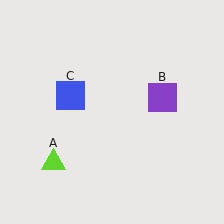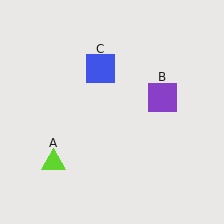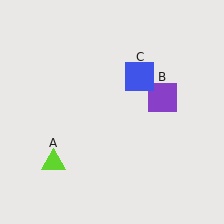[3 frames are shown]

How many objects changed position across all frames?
1 object changed position: blue square (object C).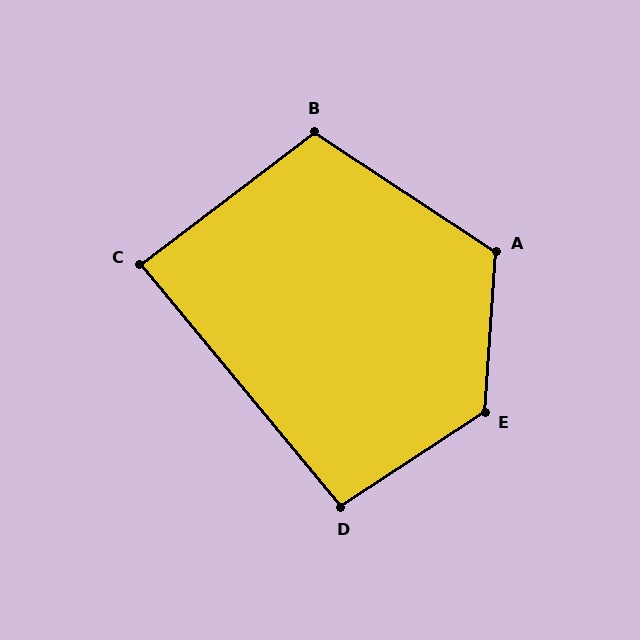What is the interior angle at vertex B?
Approximately 109 degrees (obtuse).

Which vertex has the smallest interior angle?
C, at approximately 88 degrees.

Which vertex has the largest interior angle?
E, at approximately 128 degrees.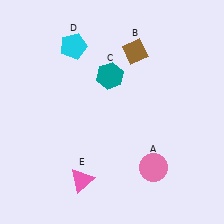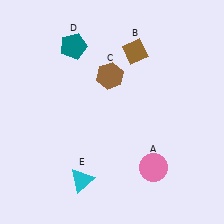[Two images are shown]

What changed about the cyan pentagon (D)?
In Image 1, D is cyan. In Image 2, it changed to teal.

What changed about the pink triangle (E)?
In Image 1, E is pink. In Image 2, it changed to cyan.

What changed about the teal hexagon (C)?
In Image 1, C is teal. In Image 2, it changed to brown.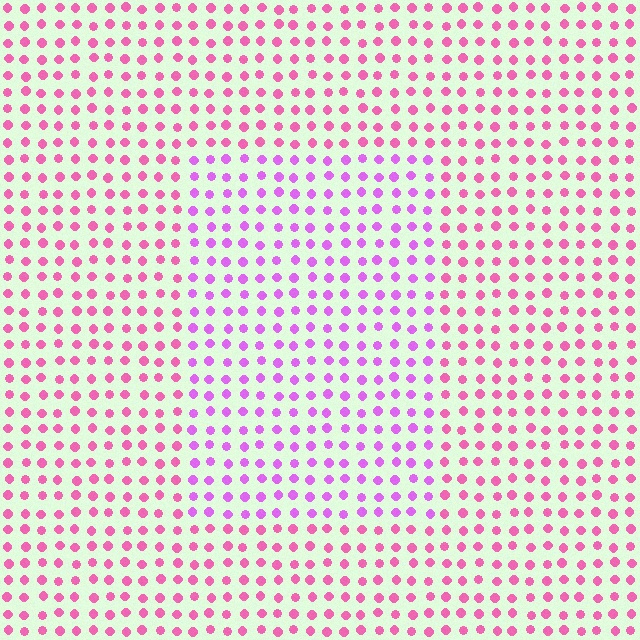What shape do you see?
I see a rectangle.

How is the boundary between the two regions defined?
The boundary is defined purely by a slight shift in hue (about 34 degrees). Spacing, size, and orientation are identical on both sides.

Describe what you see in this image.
The image is filled with small pink elements in a uniform arrangement. A rectangle-shaped region is visible where the elements are tinted to a slightly different hue, forming a subtle color boundary.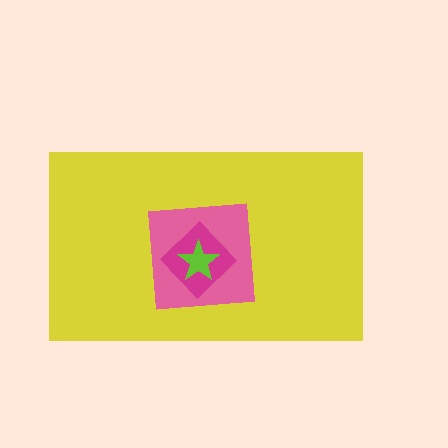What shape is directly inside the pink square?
The magenta diamond.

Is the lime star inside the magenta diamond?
Yes.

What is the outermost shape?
The yellow rectangle.